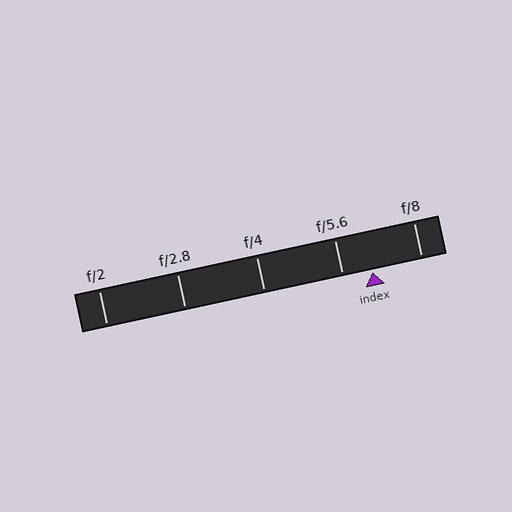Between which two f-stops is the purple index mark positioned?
The index mark is between f/5.6 and f/8.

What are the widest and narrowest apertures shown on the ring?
The widest aperture shown is f/2 and the narrowest is f/8.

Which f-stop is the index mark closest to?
The index mark is closest to f/5.6.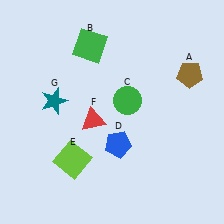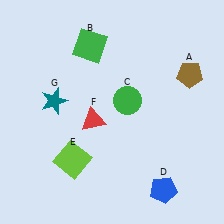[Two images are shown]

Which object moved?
The blue pentagon (D) moved down.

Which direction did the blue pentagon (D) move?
The blue pentagon (D) moved down.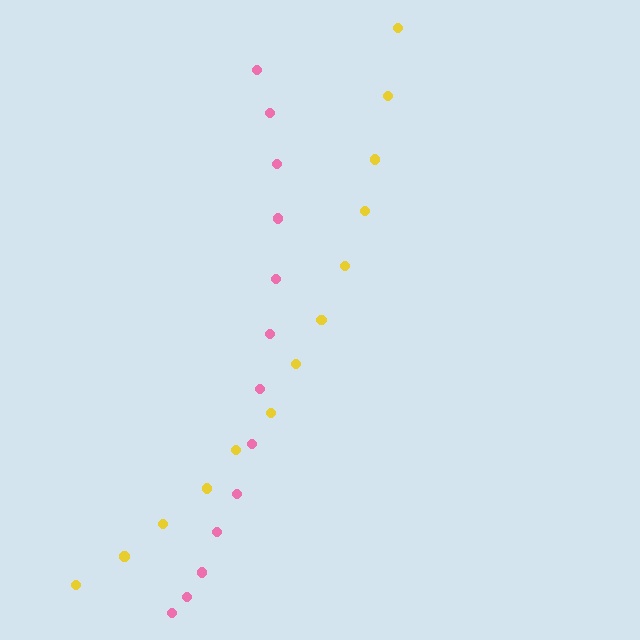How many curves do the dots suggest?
There are 2 distinct paths.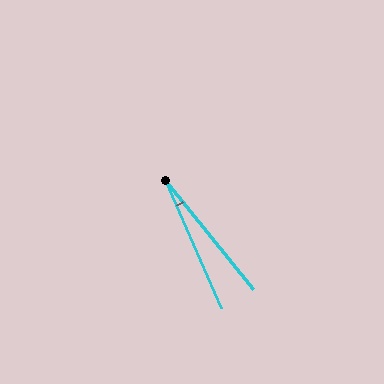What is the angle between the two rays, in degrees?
Approximately 15 degrees.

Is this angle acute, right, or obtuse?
It is acute.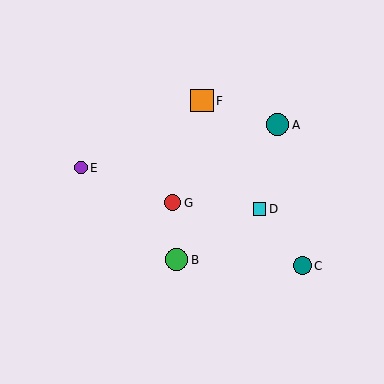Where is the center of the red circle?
The center of the red circle is at (173, 203).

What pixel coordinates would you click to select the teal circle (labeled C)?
Click at (302, 266) to select the teal circle C.